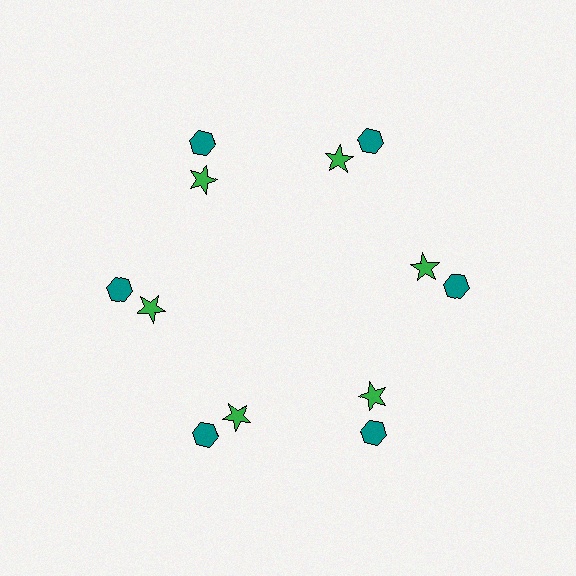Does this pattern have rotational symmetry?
Yes, this pattern has 6-fold rotational symmetry. It looks the same after rotating 60 degrees around the center.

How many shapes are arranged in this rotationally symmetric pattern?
There are 12 shapes, arranged in 6 groups of 2.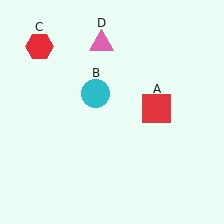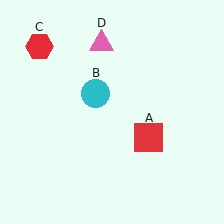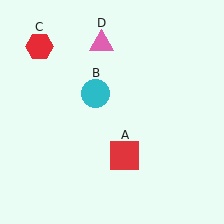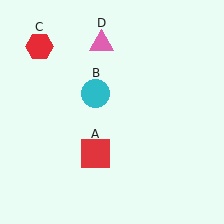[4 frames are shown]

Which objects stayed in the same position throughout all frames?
Cyan circle (object B) and red hexagon (object C) and pink triangle (object D) remained stationary.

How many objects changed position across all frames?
1 object changed position: red square (object A).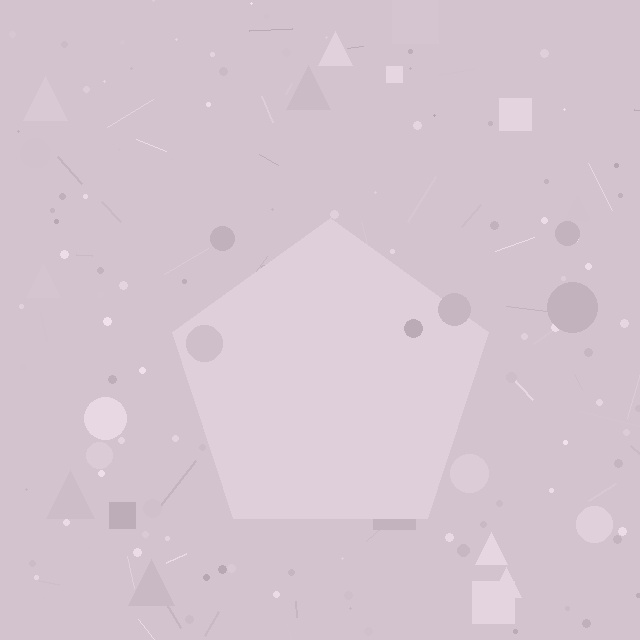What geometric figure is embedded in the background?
A pentagon is embedded in the background.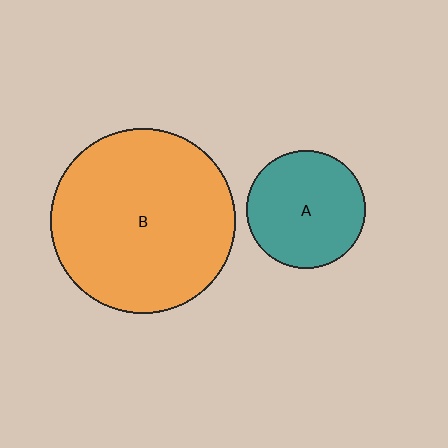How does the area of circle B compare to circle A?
Approximately 2.4 times.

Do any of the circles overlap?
No, none of the circles overlap.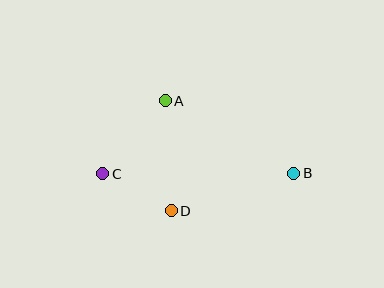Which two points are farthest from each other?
Points B and C are farthest from each other.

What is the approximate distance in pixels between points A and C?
The distance between A and C is approximately 96 pixels.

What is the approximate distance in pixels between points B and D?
The distance between B and D is approximately 128 pixels.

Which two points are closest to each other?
Points C and D are closest to each other.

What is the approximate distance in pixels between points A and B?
The distance between A and B is approximately 147 pixels.